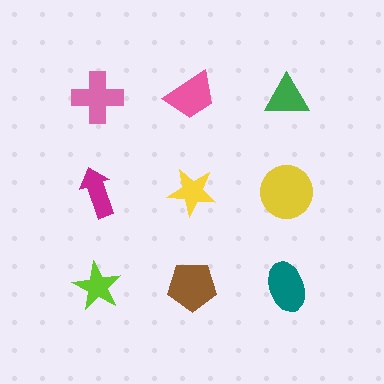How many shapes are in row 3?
3 shapes.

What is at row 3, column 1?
A lime star.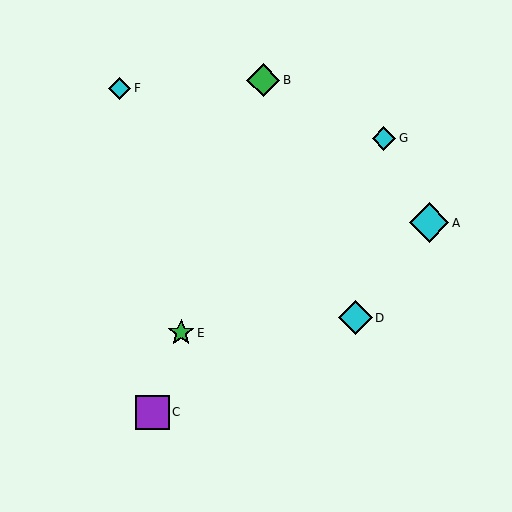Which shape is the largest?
The cyan diamond (labeled A) is the largest.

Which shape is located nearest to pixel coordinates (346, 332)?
The cyan diamond (labeled D) at (355, 318) is nearest to that location.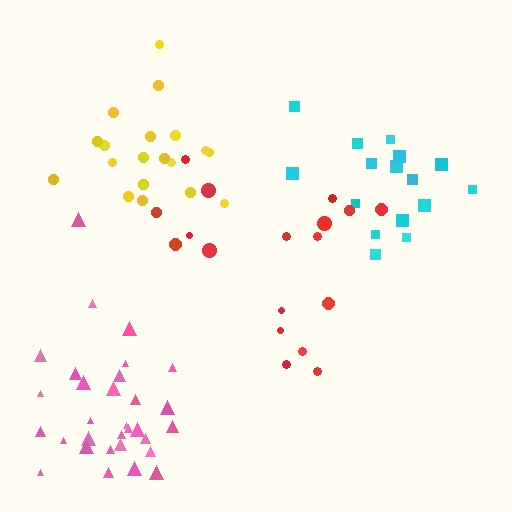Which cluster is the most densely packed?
Yellow.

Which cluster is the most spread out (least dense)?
Red.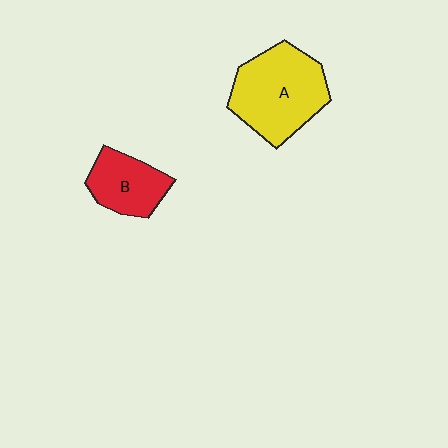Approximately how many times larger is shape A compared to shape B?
Approximately 1.7 times.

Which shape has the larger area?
Shape A (yellow).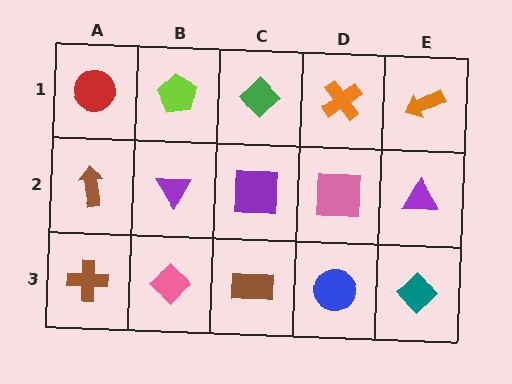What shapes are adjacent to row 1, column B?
A purple triangle (row 2, column B), a red circle (row 1, column A), a green diamond (row 1, column C).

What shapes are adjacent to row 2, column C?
A green diamond (row 1, column C), a brown rectangle (row 3, column C), a purple triangle (row 2, column B), a pink square (row 2, column D).